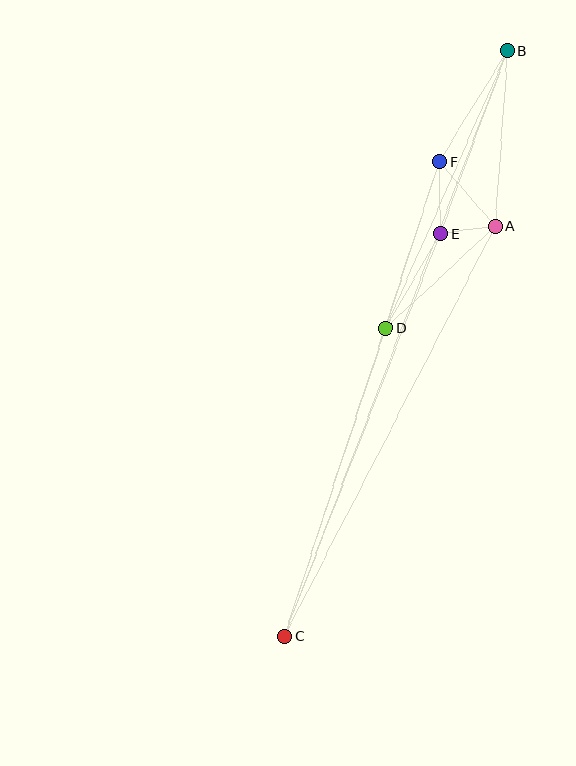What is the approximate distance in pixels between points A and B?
The distance between A and B is approximately 176 pixels.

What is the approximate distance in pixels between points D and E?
The distance between D and E is approximately 110 pixels.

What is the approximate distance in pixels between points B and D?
The distance between B and D is approximately 303 pixels.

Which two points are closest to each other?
Points A and E are closest to each other.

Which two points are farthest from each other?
Points B and C are farthest from each other.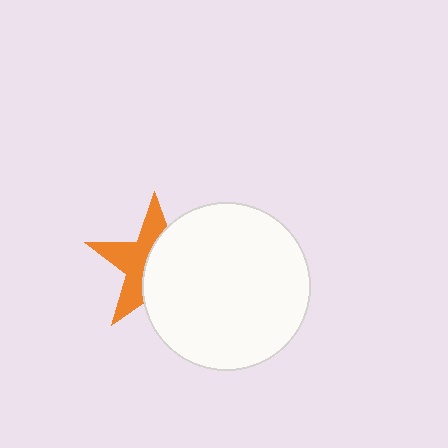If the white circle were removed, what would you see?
You would see the complete orange star.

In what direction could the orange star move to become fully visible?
The orange star could move left. That would shift it out from behind the white circle entirely.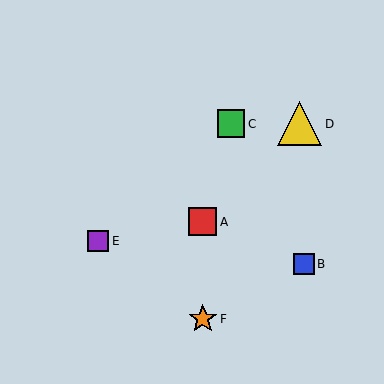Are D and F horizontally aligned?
No, D is at y≈124 and F is at y≈319.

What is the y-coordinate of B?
Object B is at y≈264.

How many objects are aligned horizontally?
2 objects (C, D) are aligned horizontally.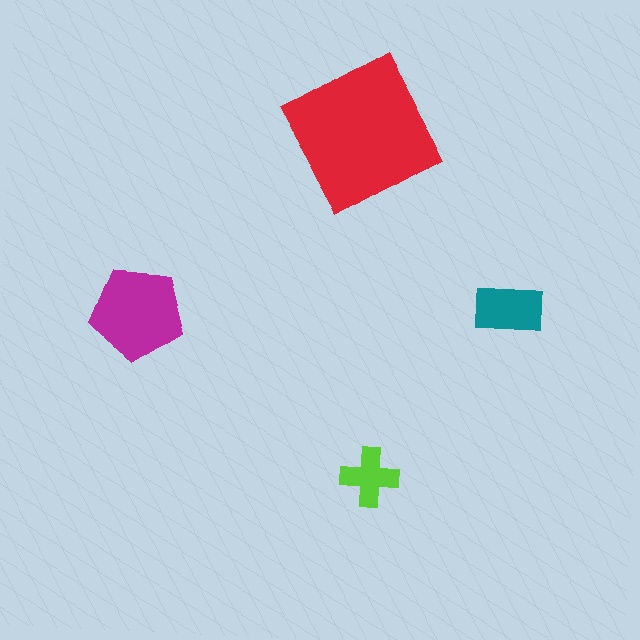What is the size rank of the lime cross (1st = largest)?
4th.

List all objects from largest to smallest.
The red square, the magenta pentagon, the teal rectangle, the lime cross.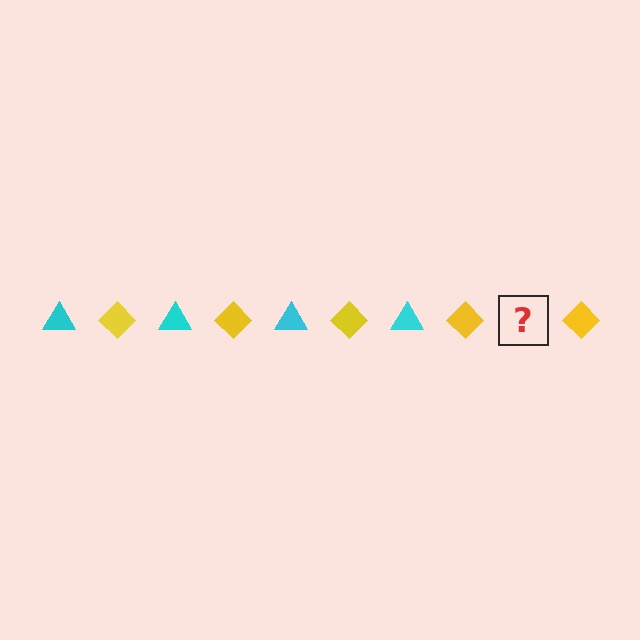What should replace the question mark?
The question mark should be replaced with a cyan triangle.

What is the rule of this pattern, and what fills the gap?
The rule is that the pattern alternates between cyan triangle and yellow diamond. The gap should be filled with a cyan triangle.